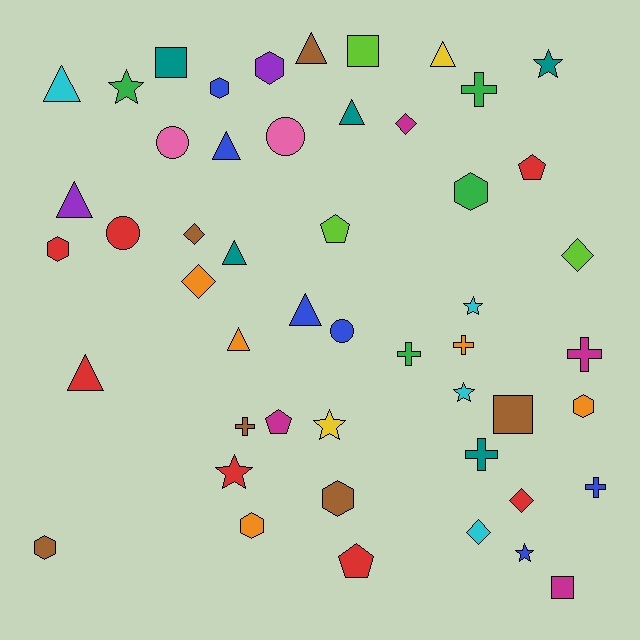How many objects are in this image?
There are 50 objects.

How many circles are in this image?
There are 4 circles.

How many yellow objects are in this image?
There are 2 yellow objects.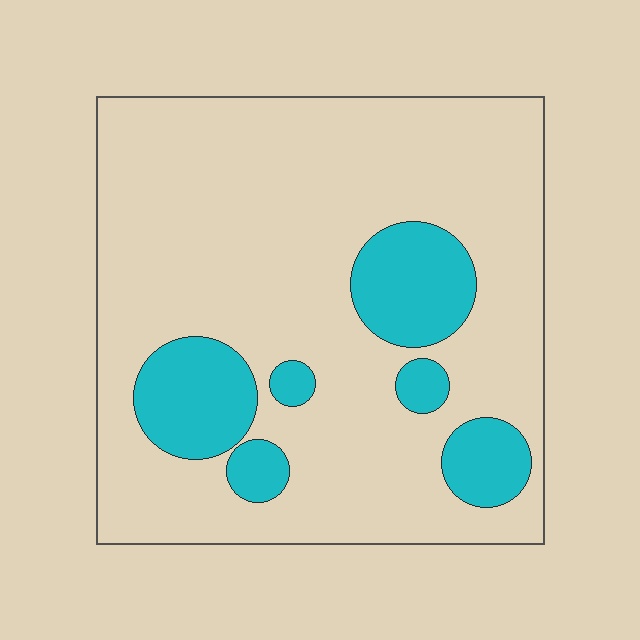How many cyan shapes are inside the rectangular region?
6.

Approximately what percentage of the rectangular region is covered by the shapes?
Approximately 20%.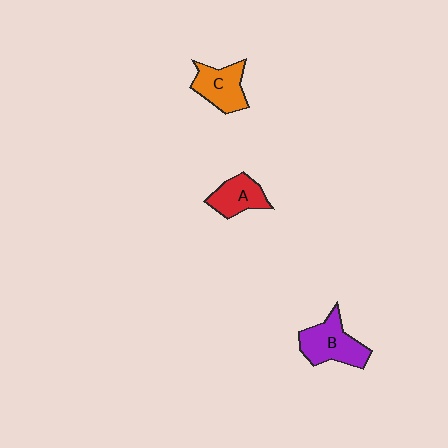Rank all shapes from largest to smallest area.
From largest to smallest: B (purple), C (orange), A (red).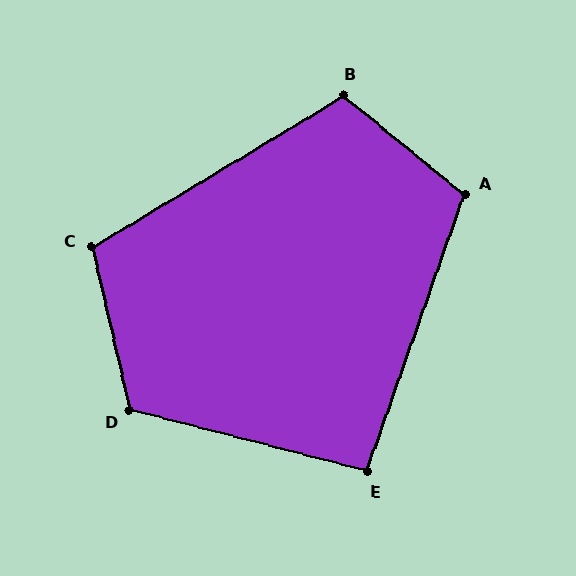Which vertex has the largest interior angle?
D, at approximately 117 degrees.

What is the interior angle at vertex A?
Approximately 110 degrees (obtuse).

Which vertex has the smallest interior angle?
E, at approximately 95 degrees.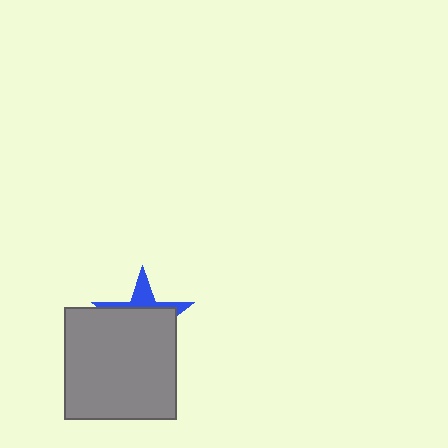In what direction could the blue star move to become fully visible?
The blue star could move up. That would shift it out from behind the gray square entirely.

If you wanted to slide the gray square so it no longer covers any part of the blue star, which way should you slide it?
Slide it down — that is the most direct way to separate the two shapes.